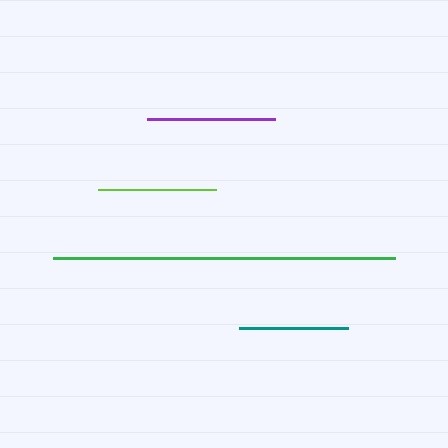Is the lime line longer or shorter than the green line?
The green line is longer than the lime line.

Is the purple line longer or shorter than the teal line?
The purple line is longer than the teal line.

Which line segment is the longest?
The green line is the longest at approximately 342 pixels.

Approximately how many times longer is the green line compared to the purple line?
The green line is approximately 2.7 times the length of the purple line.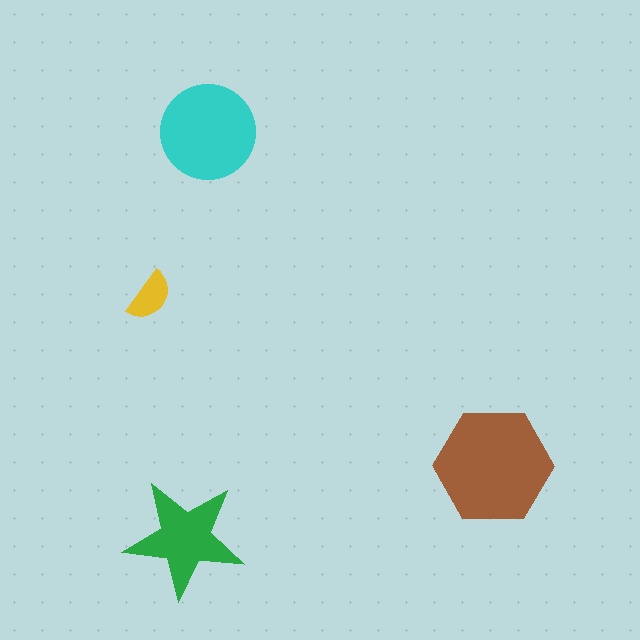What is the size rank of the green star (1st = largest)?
3rd.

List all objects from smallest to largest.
The yellow semicircle, the green star, the cyan circle, the brown hexagon.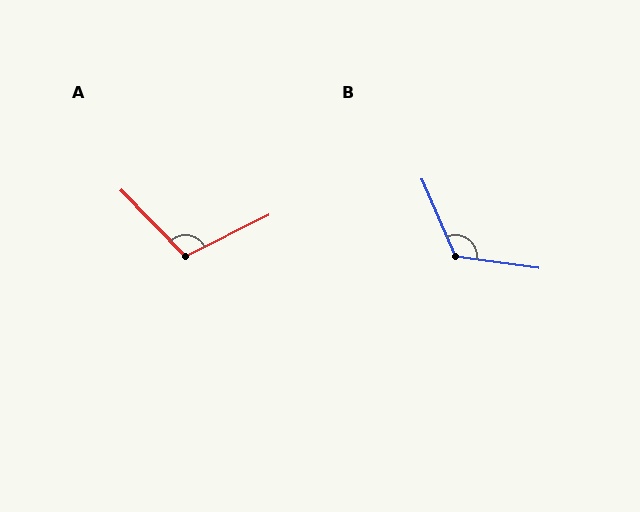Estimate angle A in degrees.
Approximately 108 degrees.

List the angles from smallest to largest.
A (108°), B (121°).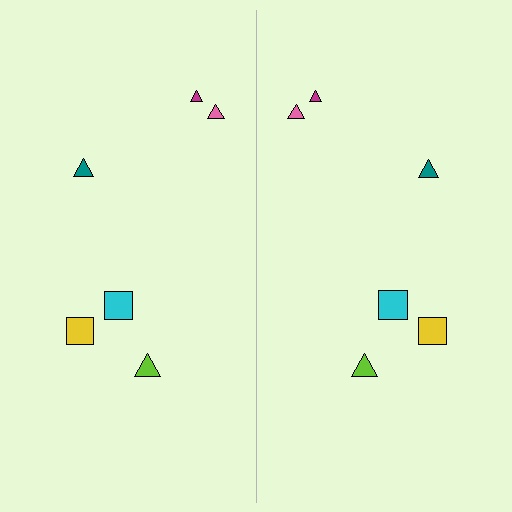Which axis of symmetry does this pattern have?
The pattern has a vertical axis of symmetry running through the center of the image.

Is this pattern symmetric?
Yes, this pattern has bilateral (reflection) symmetry.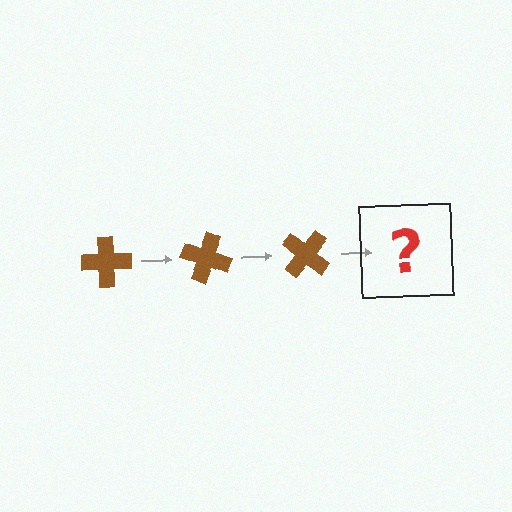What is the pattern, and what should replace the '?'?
The pattern is that the cross rotates 20 degrees each step. The '?' should be a brown cross rotated 60 degrees.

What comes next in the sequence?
The next element should be a brown cross rotated 60 degrees.